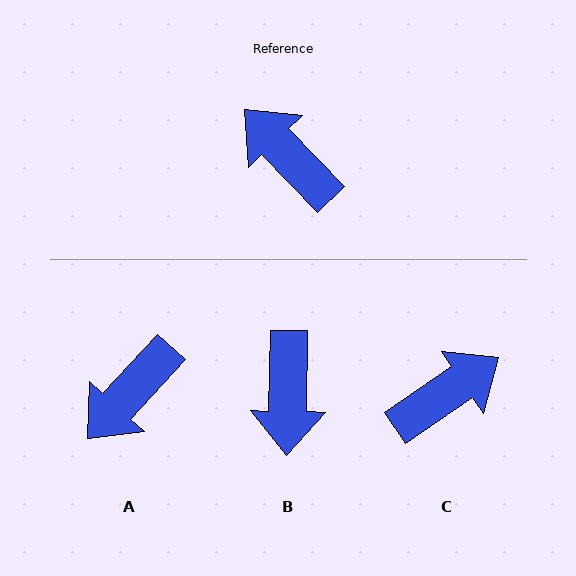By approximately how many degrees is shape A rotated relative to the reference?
Approximately 94 degrees counter-clockwise.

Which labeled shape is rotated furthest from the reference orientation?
B, about 135 degrees away.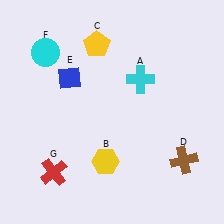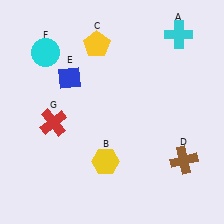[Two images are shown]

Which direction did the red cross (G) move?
The red cross (G) moved up.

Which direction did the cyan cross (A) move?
The cyan cross (A) moved up.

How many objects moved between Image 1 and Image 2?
2 objects moved between the two images.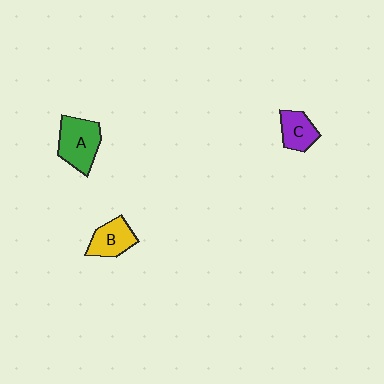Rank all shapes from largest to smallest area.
From largest to smallest: A (green), B (yellow), C (purple).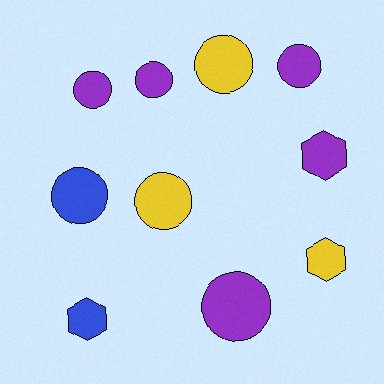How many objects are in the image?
There are 10 objects.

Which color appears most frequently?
Purple, with 5 objects.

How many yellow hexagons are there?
There is 1 yellow hexagon.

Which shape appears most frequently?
Circle, with 7 objects.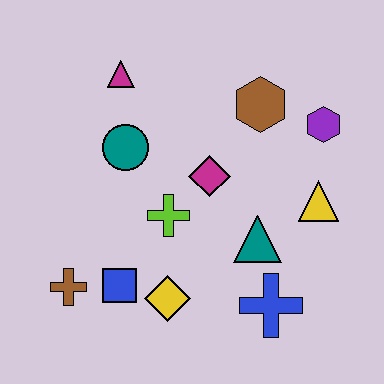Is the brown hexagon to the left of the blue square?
No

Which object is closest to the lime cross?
The magenta diamond is closest to the lime cross.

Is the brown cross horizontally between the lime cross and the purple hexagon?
No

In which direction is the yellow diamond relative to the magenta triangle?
The yellow diamond is below the magenta triangle.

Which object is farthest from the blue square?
The purple hexagon is farthest from the blue square.